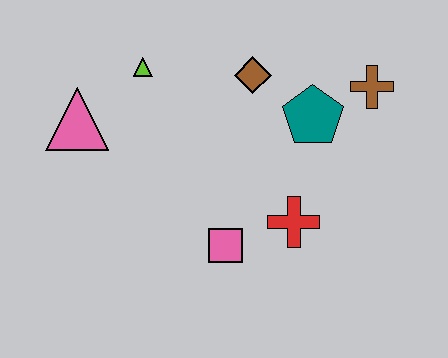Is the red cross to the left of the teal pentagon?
Yes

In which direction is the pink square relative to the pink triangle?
The pink square is to the right of the pink triangle.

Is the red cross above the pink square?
Yes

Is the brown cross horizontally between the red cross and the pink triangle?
No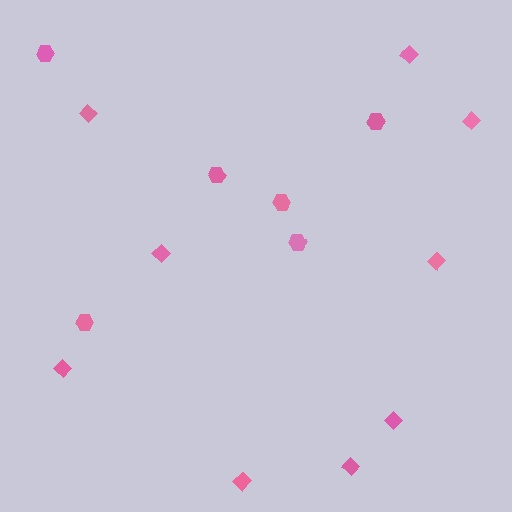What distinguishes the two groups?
There are 2 groups: one group of diamonds (9) and one group of hexagons (6).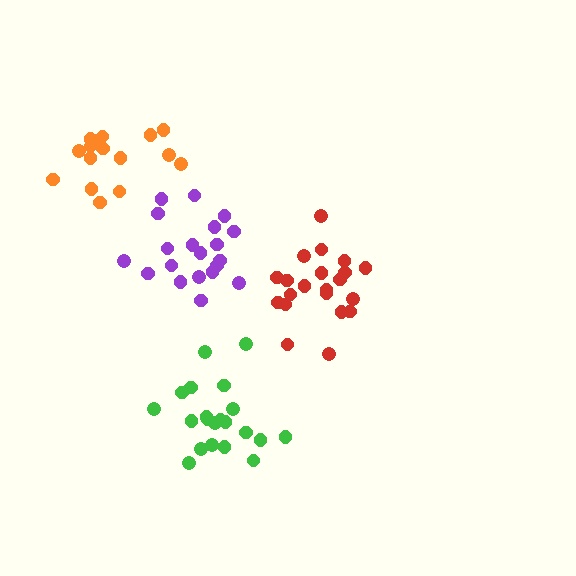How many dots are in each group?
Group 1: 21 dots, Group 2: 16 dots, Group 3: 20 dots, Group 4: 21 dots (78 total).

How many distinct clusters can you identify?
There are 4 distinct clusters.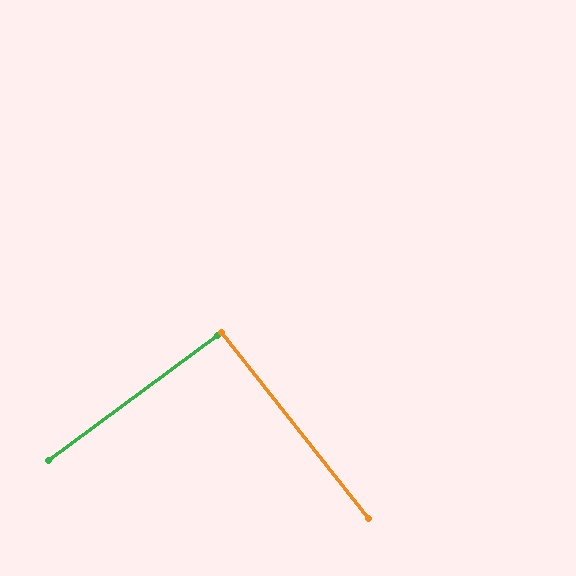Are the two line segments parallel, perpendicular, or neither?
Perpendicular — they meet at approximately 88°.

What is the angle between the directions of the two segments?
Approximately 88 degrees.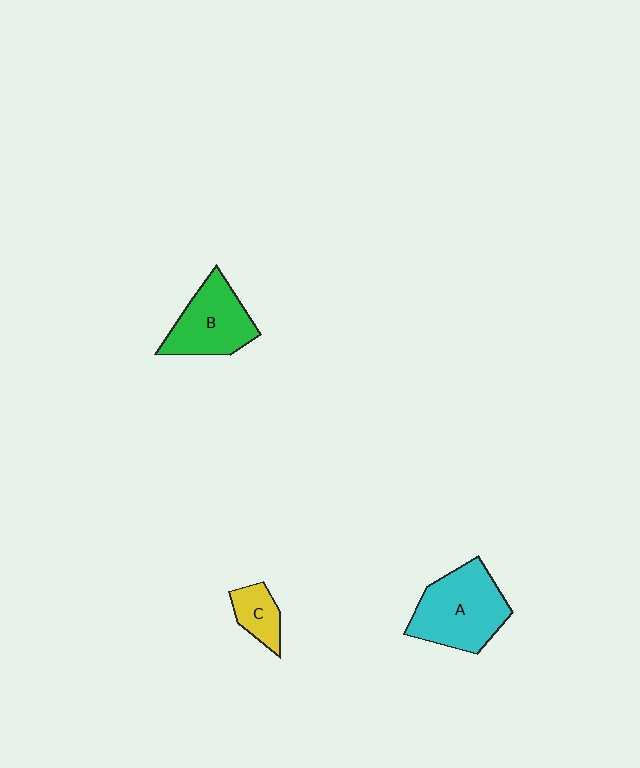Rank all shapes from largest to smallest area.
From largest to smallest: A (cyan), B (green), C (yellow).